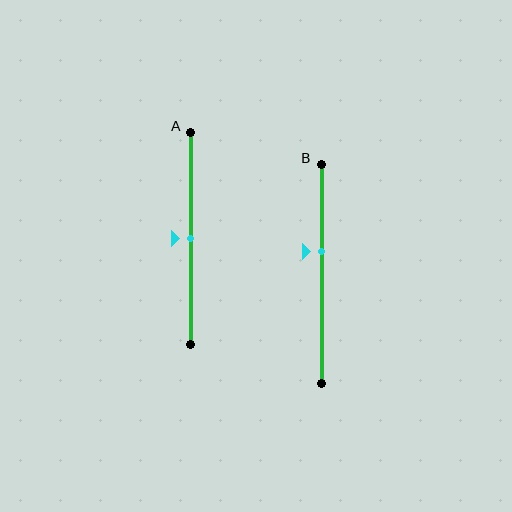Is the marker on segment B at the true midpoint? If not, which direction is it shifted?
No, the marker on segment B is shifted upward by about 10% of the segment length.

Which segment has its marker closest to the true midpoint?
Segment A has its marker closest to the true midpoint.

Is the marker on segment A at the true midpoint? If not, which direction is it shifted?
Yes, the marker on segment A is at the true midpoint.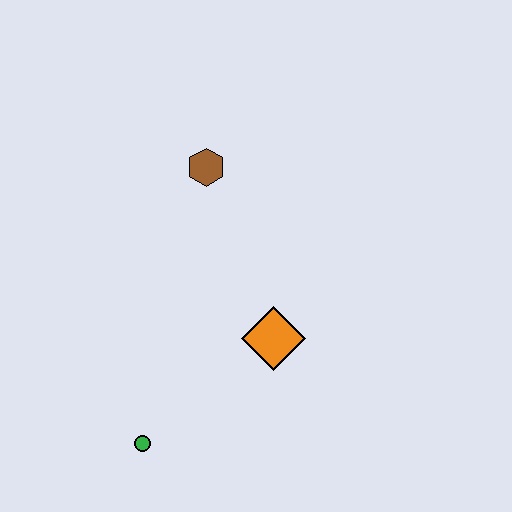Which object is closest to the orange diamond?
The green circle is closest to the orange diamond.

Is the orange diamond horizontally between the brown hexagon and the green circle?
No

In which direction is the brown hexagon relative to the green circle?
The brown hexagon is above the green circle.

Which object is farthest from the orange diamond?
The brown hexagon is farthest from the orange diamond.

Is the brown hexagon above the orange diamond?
Yes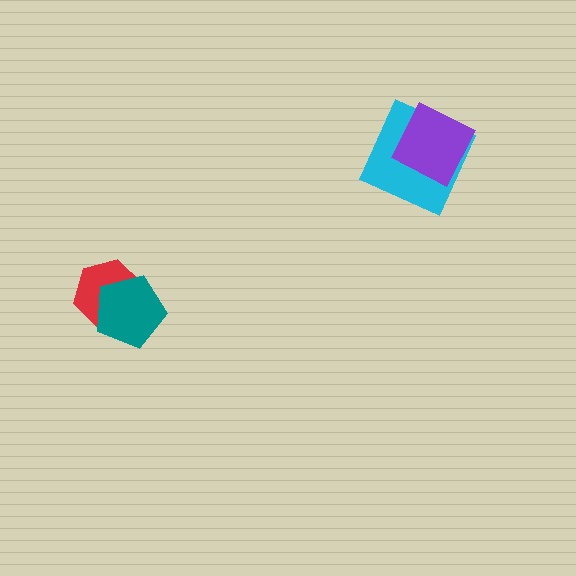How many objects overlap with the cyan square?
1 object overlaps with the cyan square.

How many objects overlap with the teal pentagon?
1 object overlaps with the teal pentagon.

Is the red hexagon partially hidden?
Yes, it is partially covered by another shape.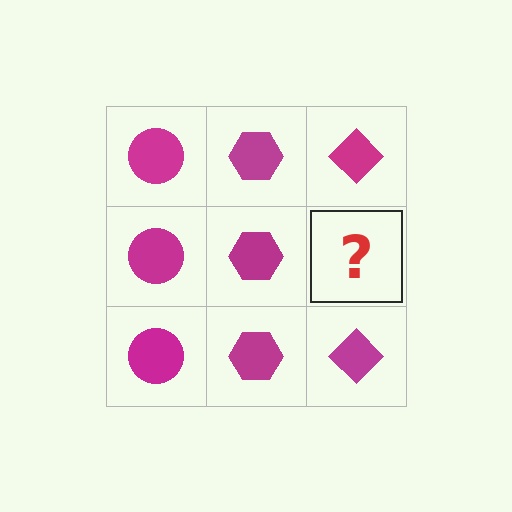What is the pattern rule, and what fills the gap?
The rule is that each column has a consistent shape. The gap should be filled with a magenta diamond.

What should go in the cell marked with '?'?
The missing cell should contain a magenta diamond.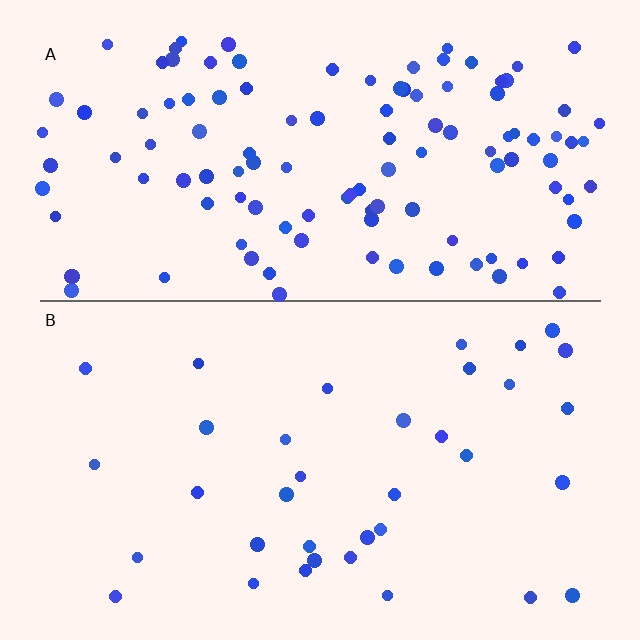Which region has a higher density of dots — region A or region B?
A (the top).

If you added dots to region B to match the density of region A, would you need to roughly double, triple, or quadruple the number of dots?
Approximately triple.